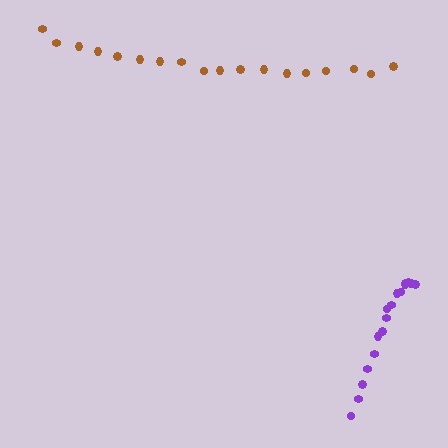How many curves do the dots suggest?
There are 2 distinct paths.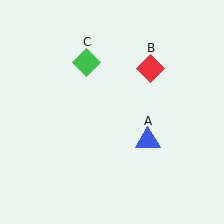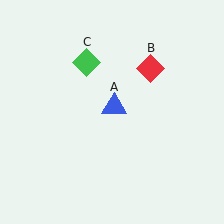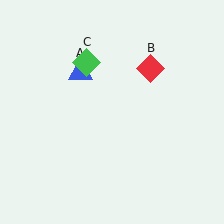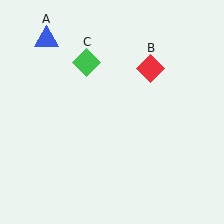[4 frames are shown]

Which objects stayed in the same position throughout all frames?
Red diamond (object B) and green diamond (object C) remained stationary.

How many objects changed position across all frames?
1 object changed position: blue triangle (object A).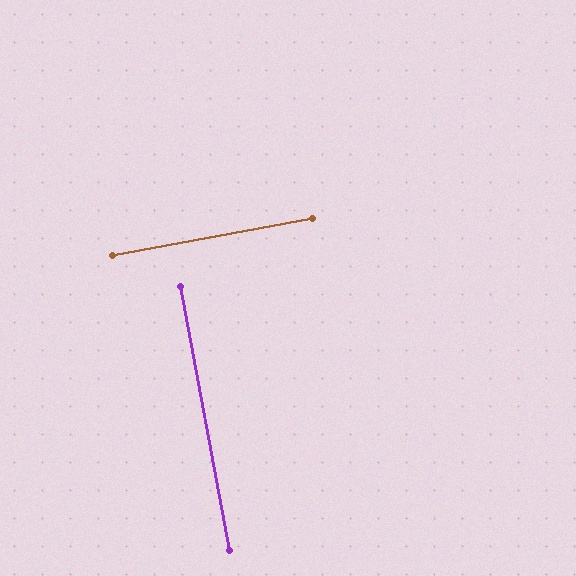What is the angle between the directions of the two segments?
Approximately 90 degrees.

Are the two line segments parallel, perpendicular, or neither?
Perpendicular — they meet at approximately 90°.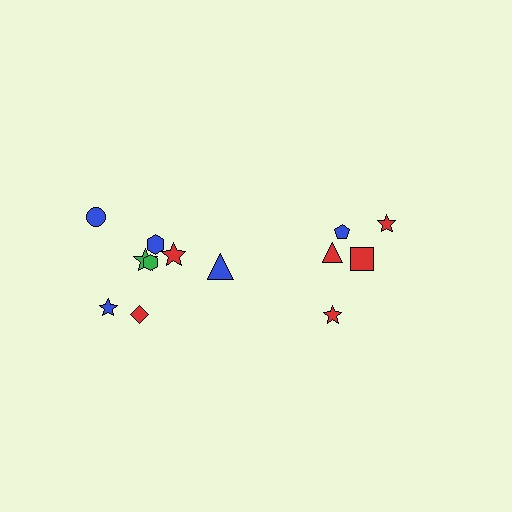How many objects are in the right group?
There are 5 objects.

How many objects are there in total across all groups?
There are 13 objects.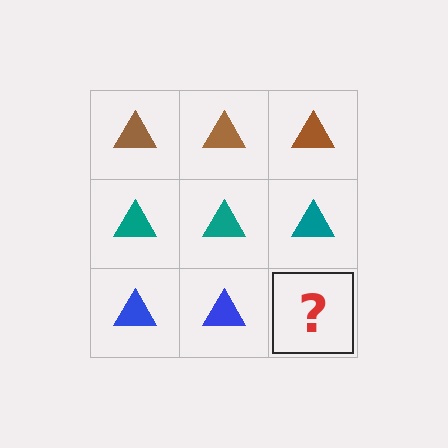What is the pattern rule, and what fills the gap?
The rule is that each row has a consistent color. The gap should be filled with a blue triangle.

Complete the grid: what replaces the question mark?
The question mark should be replaced with a blue triangle.